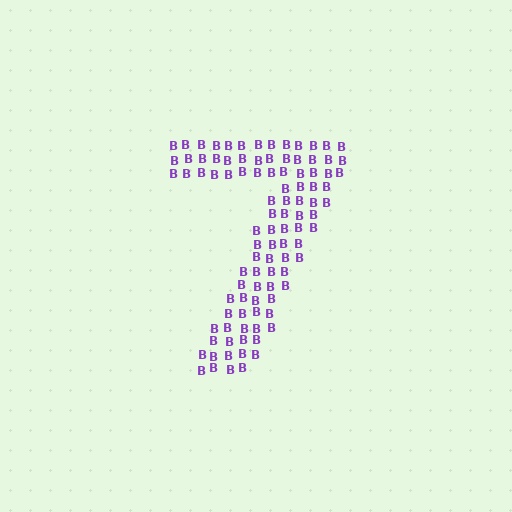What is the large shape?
The large shape is the digit 7.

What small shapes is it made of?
It is made of small letter B's.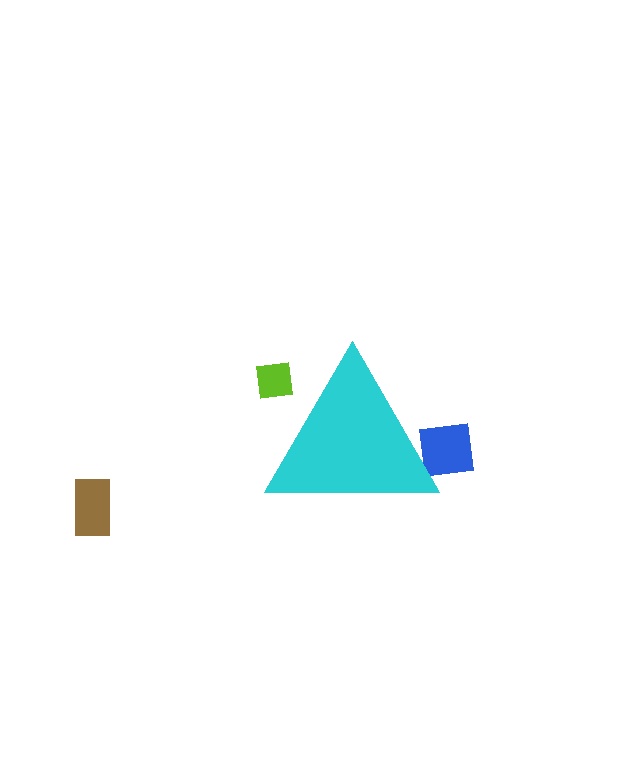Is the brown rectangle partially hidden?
No, the brown rectangle is fully visible.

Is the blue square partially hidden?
Yes, the blue square is partially hidden behind the cyan triangle.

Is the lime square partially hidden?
Yes, the lime square is partially hidden behind the cyan triangle.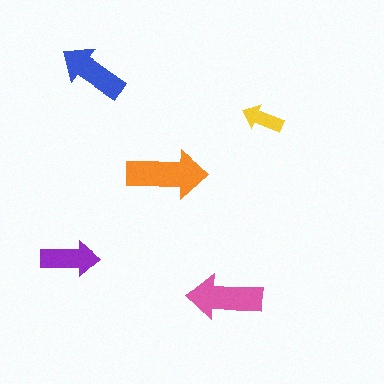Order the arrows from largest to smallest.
the orange one, the pink one, the blue one, the purple one, the yellow one.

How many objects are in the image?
There are 5 objects in the image.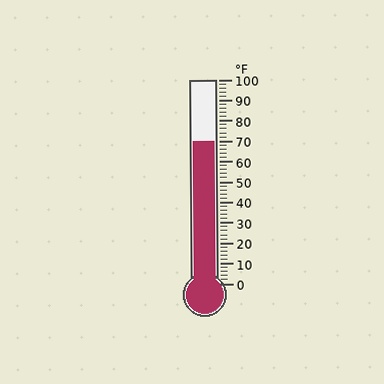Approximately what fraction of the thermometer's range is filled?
The thermometer is filled to approximately 70% of its range.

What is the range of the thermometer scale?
The thermometer scale ranges from 0°F to 100°F.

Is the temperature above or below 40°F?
The temperature is above 40°F.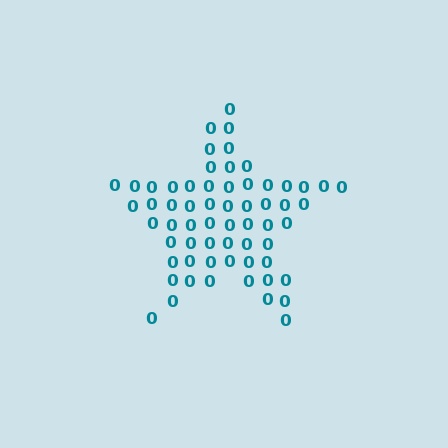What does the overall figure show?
The overall figure shows a star.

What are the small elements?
The small elements are digit 0's.